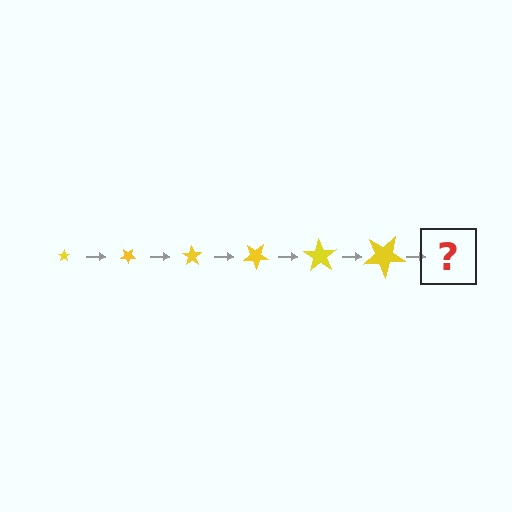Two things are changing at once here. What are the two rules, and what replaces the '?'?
The two rules are that the star grows larger each step and it rotates 35 degrees each step. The '?' should be a star, larger than the previous one and rotated 210 degrees from the start.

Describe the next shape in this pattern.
It should be a star, larger than the previous one and rotated 210 degrees from the start.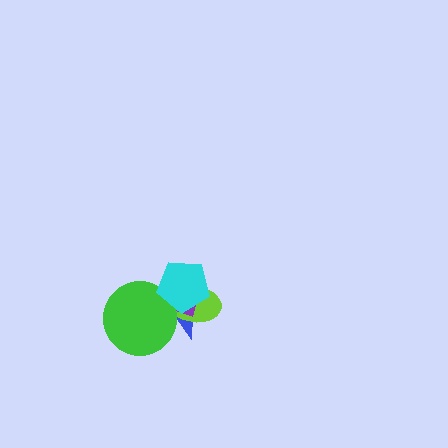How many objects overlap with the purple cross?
4 objects overlap with the purple cross.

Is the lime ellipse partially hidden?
Yes, it is partially covered by another shape.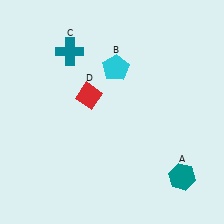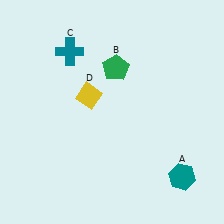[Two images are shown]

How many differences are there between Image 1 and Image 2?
There are 2 differences between the two images.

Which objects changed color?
B changed from cyan to green. D changed from red to yellow.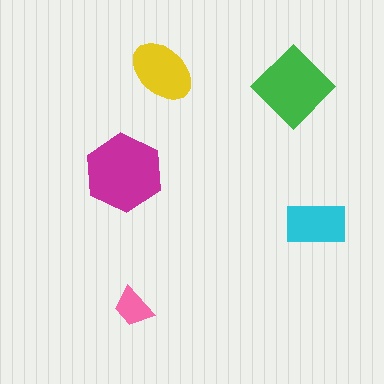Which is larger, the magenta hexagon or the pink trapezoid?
The magenta hexagon.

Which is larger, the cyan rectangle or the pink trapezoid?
The cyan rectangle.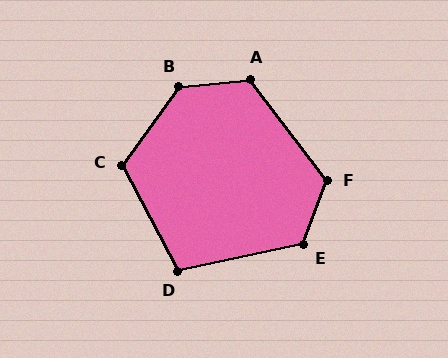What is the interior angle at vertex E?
Approximately 122 degrees (obtuse).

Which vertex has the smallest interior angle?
D, at approximately 106 degrees.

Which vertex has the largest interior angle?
B, at approximately 131 degrees.